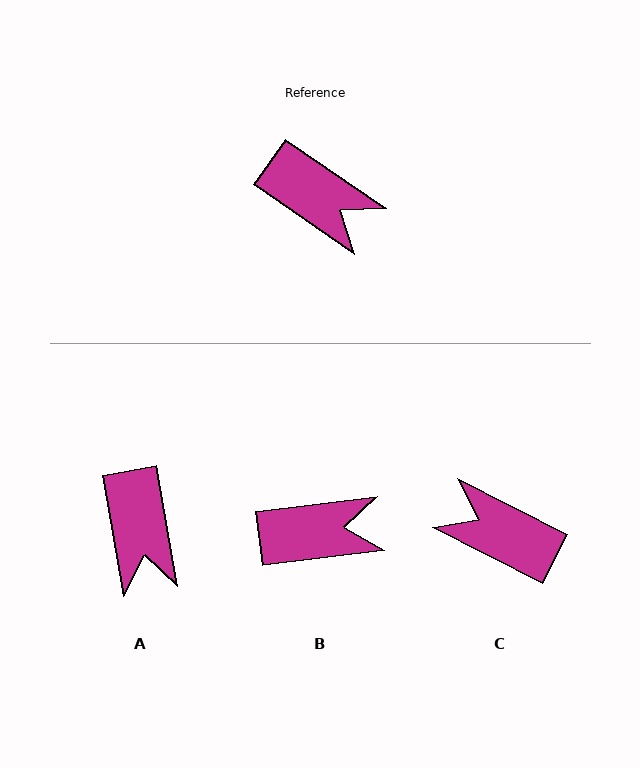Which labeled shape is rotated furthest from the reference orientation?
C, about 173 degrees away.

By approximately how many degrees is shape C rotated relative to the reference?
Approximately 173 degrees clockwise.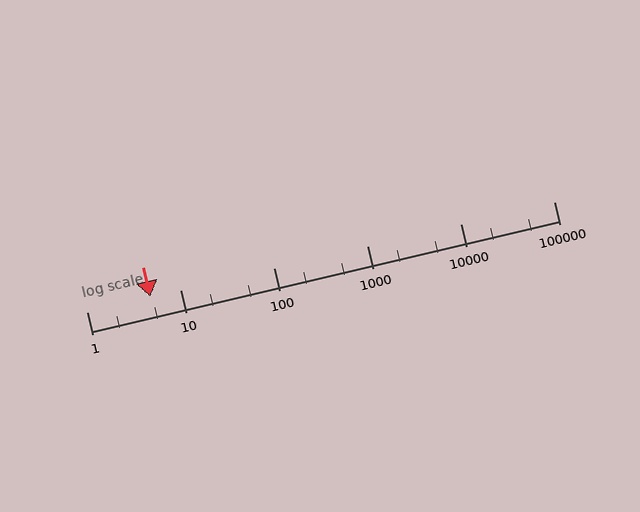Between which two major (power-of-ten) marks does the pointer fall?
The pointer is between 1 and 10.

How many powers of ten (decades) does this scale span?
The scale spans 5 decades, from 1 to 100000.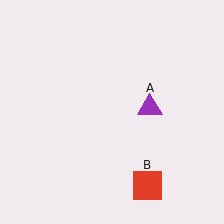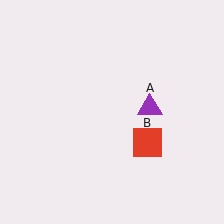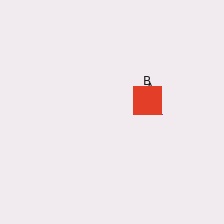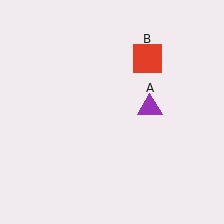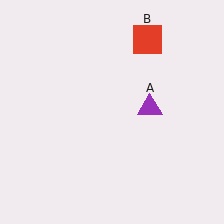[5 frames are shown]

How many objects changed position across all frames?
1 object changed position: red square (object B).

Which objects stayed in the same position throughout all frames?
Purple triangle (object A) remained stationary.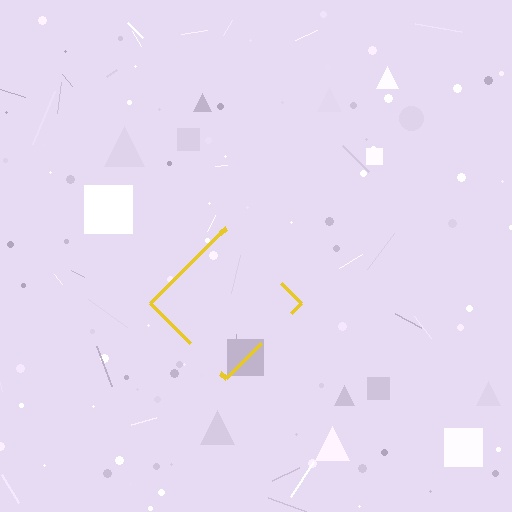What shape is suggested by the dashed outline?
The dashed outline suggests a diamond.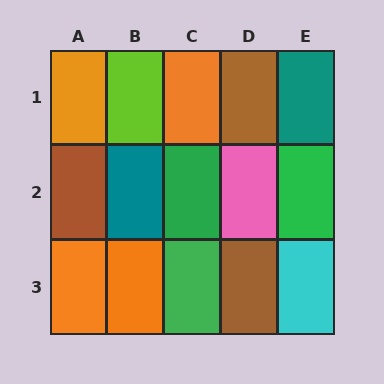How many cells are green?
3 cells are green.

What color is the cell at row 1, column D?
Brown.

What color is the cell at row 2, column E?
Green.